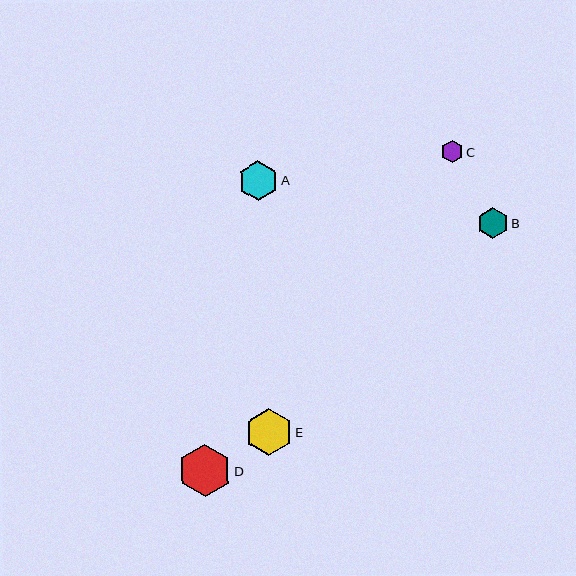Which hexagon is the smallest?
Hexagon C is the smallest with a size of approximately 23 pixels.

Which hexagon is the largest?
Hexagon D is the largest with a size of approximately 52 pixels.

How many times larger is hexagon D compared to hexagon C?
Hexagon D is approximately 2.3 times the size of hexagon C.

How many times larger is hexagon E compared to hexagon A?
Hexagon E is approximately 1.2 times the size of hexagon A.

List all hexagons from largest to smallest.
From largest to smallest: D, E, A, B, C.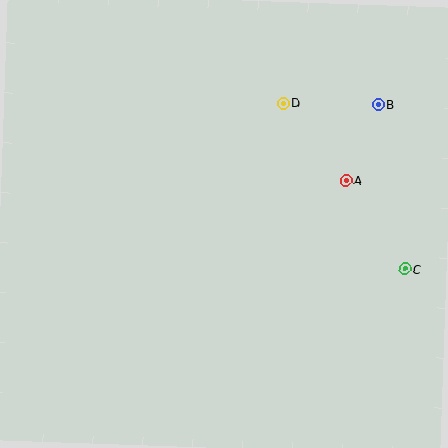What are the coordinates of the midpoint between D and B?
The midpoint between D and B is at (331, 104).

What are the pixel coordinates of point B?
Point B is at (378, 105).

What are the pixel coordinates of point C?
Point C is at (405, 269).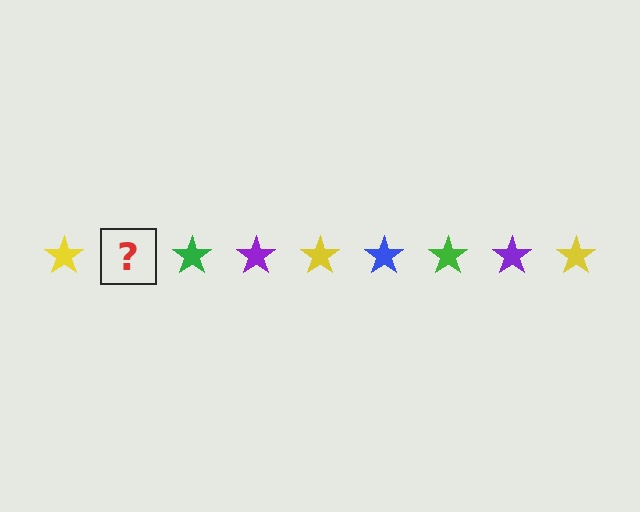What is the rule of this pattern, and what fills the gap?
The rule is that the pattern cycles through yellow, blue, green, purple stars. The gap should be filled with a blue star.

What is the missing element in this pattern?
The missing element is a blue star.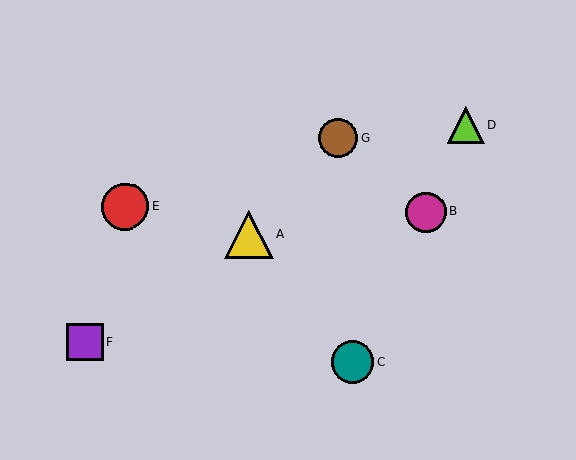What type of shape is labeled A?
Shape A is a yellow triangle.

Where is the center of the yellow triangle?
The center of the yellow triangle is at (249, 234).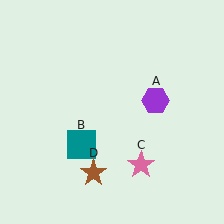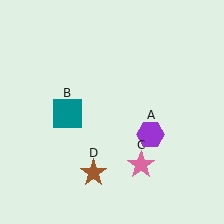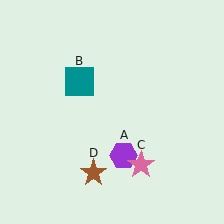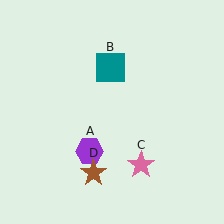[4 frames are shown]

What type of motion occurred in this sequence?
The purple hexagon (object A), teal square (object B) rotated clockwise around the center of the scene.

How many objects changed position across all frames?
2 objects changed position: purple hexagon (object A), teal square (object B).